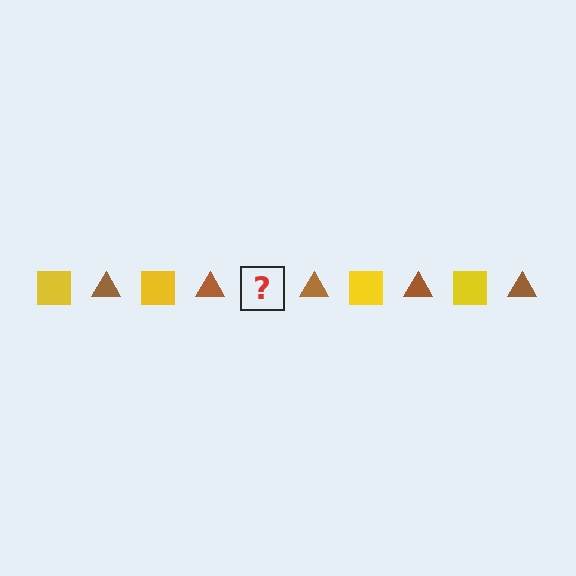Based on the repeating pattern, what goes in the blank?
The blank should be a yellow square.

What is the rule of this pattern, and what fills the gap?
The rule is that the pattern alternates between yellow square and brown triangle. The gap should be filled with a yellow square.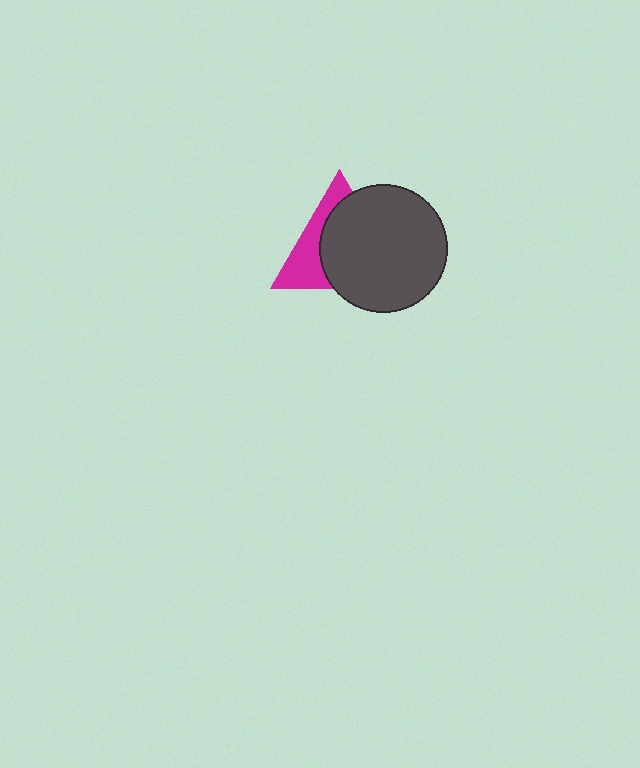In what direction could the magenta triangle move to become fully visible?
The magenta triangle could move toward the upper-left. That would shift it out from behind the dark gray circle entirely.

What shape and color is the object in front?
The object in front is a dark gray circle.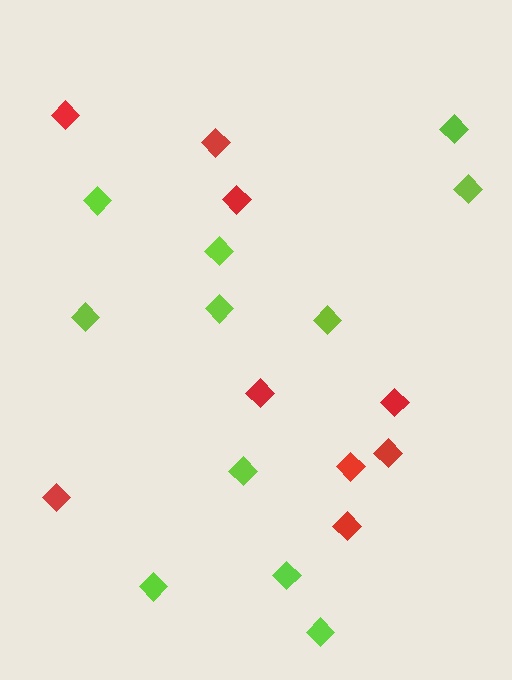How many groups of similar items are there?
There are 2 groups: one group of lime diamonds (11) and one group of red diamonds (9).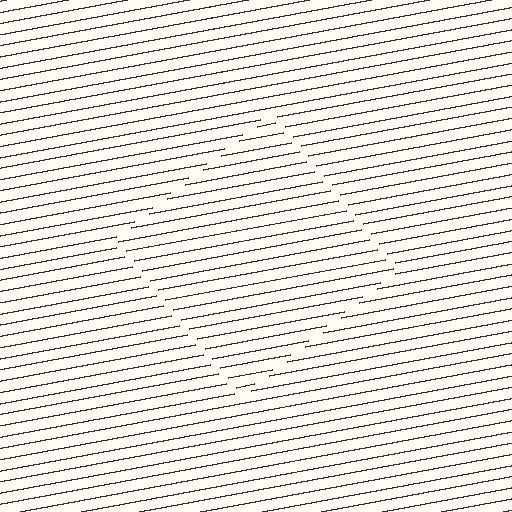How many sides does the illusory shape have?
4 sides — the line-ends trace a square.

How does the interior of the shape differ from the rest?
The interior of the shape contains the same grating, shifted by half a period — the contour is defined by the phase discontinuity where line-ends from the inner and outer gratings abut.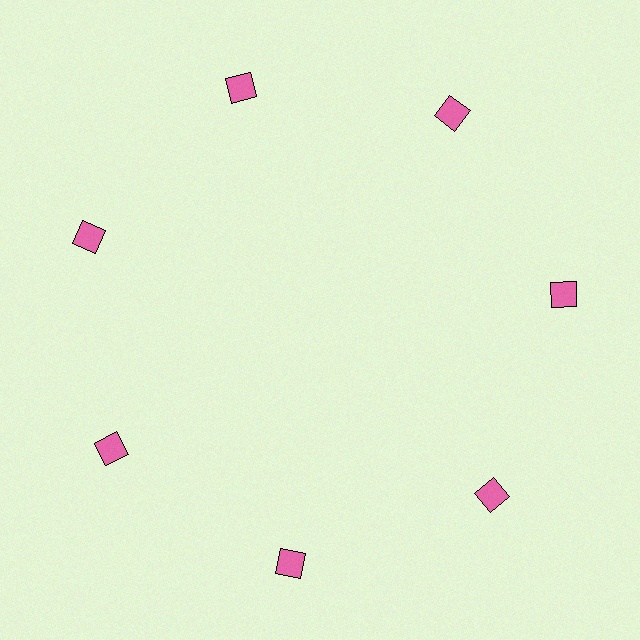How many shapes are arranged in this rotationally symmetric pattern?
There are 7 shapes, arranged in 7 groups of 1.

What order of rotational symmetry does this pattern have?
This pattern has 7-fold rotational symmetry.